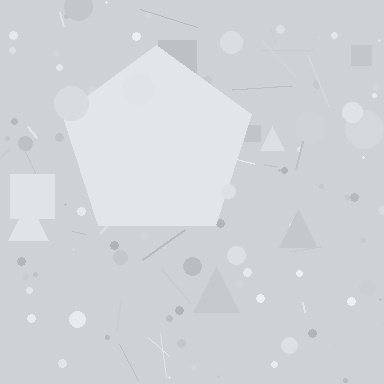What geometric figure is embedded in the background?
A pentagon is embedded in the background.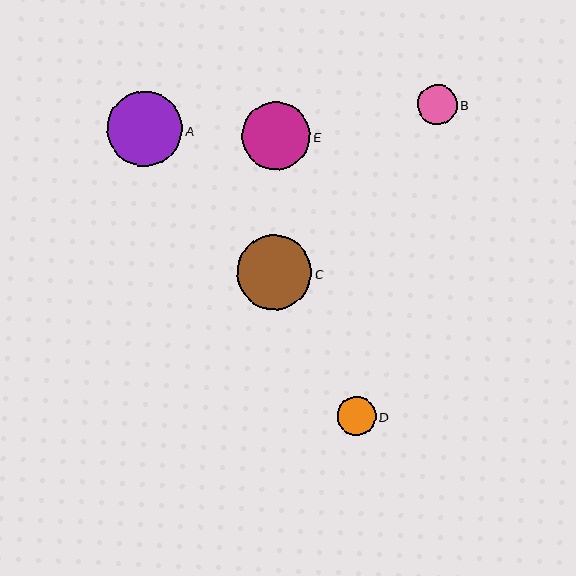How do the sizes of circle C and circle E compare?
Circle C and circle E are approximately the same size.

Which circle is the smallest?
Circle D is the smallest with a size of approximately 39 pixels.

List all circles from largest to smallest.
From largest to smallest: A, C, E, B, D.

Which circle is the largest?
Circle A is the largest with a size of approximately 75 pixels.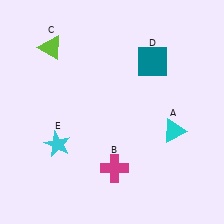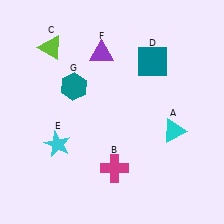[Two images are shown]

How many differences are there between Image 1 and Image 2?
There are 2 differences between the two images.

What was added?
A purple triangle (F), a teal hexagon (G) were added in Image 2.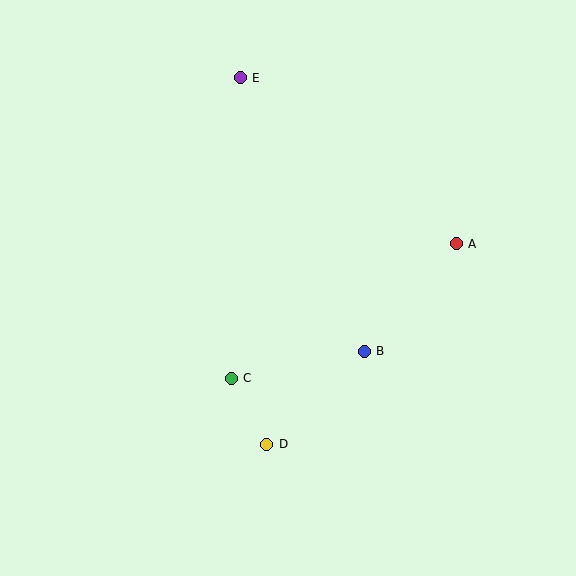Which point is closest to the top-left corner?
Point E is closest to the top-left corner.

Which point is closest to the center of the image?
Point B at (364, 351) is closest to the center.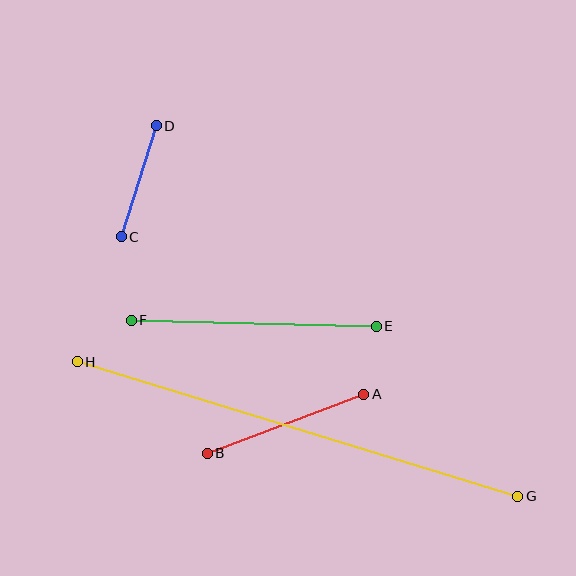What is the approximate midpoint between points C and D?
The midpoint is at approximately (139, 181) pixels.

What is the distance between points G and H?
The distance is approximately 461 pixels.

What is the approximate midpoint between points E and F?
The midpoint is at approximately (254, 323) pixels.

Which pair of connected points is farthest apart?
Points G and H are farthest apart.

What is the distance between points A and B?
The distance is approximately 167 pixels.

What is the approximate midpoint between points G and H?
The midpoint is at approximately (298, 429) pixels.